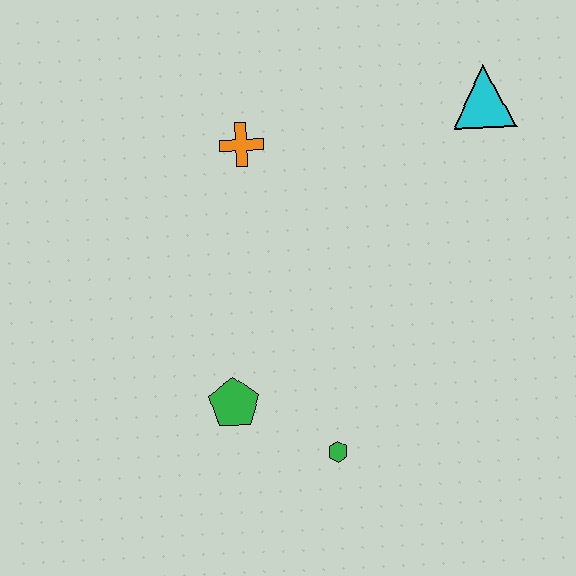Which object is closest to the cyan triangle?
The orange cross is closest to the cyan triangle.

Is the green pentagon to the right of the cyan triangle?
No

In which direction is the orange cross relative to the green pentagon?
The orange cross is above the green pentagon.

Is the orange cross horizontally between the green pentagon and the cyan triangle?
Yes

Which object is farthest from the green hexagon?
The cyan triangle is farthest from the green hexagon.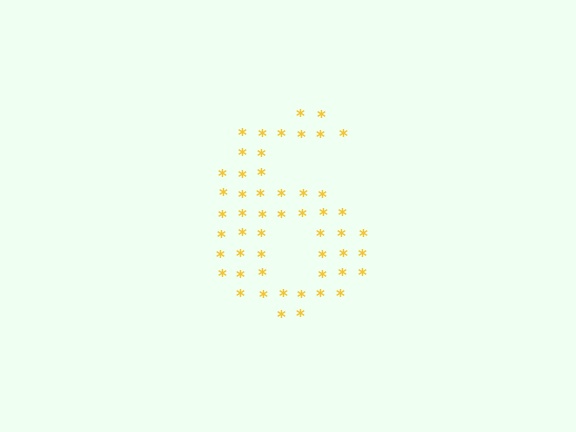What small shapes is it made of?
It is made of small asterisks.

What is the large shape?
The large shape is the digit 6.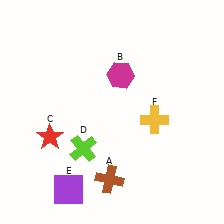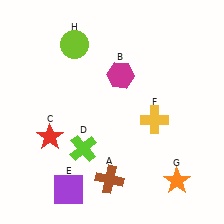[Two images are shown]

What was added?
An orange star (G), a lime circle (H) were added in Image 2.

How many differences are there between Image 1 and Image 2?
There are 2 differences between the two images.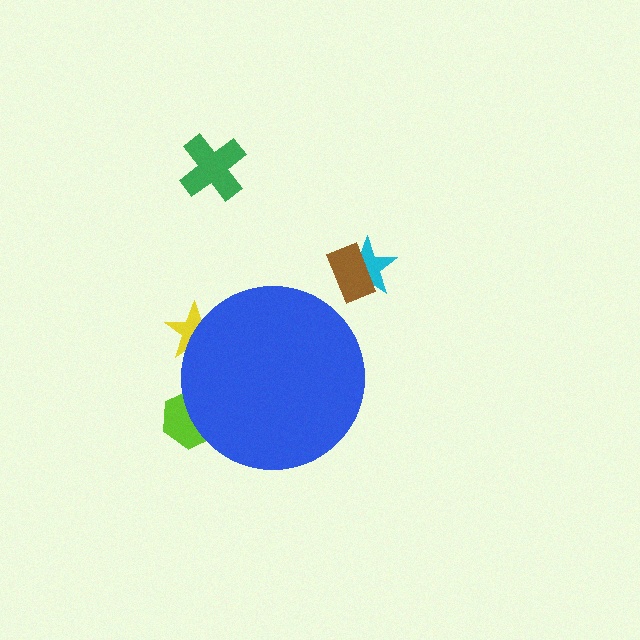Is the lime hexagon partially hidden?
Yes, the lime hexagon is partially hidden behind the blue circle.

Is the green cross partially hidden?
No, the green cross is fully visible.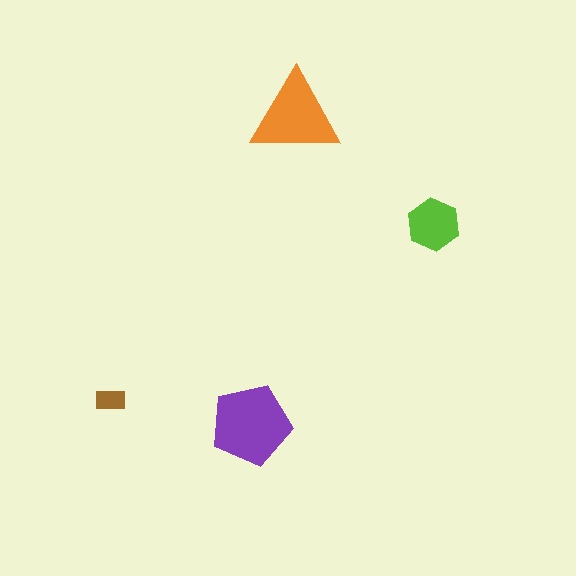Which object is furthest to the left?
The brown rectangle is leftmost.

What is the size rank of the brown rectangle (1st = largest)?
4th.